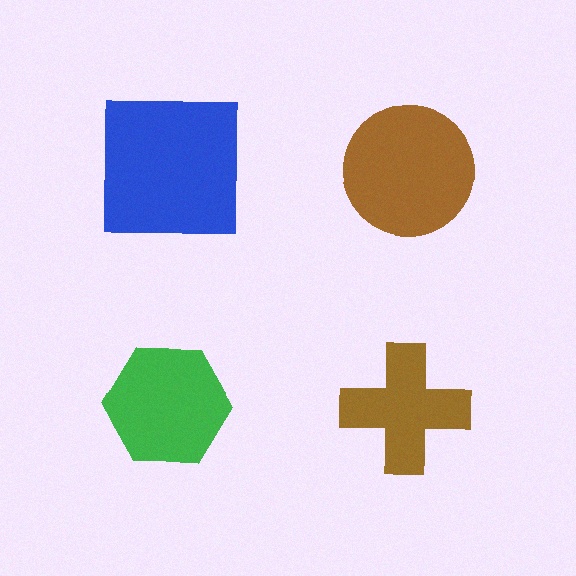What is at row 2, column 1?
A green hexagon.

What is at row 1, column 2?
A brown circle.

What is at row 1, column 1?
A blue square.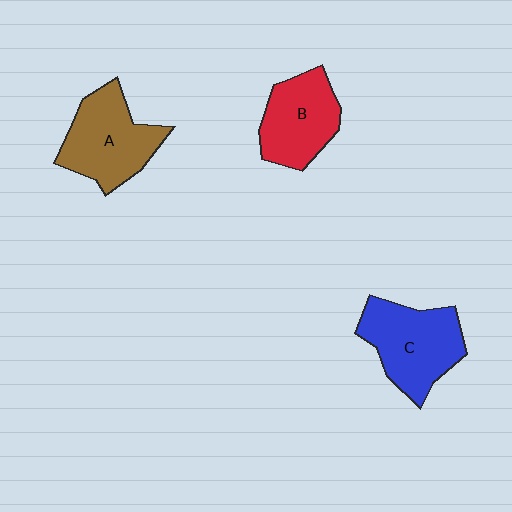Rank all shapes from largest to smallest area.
From largest to smallest: C (blue), A (brown), B (red).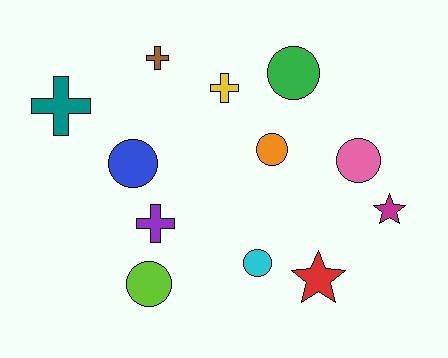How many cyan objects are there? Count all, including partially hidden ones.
There is 1 cyan object.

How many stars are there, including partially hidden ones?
There are 2 stars.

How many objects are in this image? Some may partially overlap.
There are 12 objects.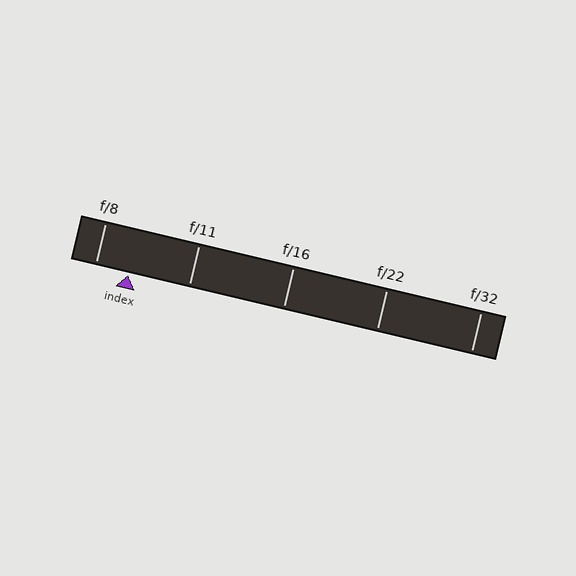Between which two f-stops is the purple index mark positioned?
The index mark is between f/8 and f/11.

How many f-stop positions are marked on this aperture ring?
There are 5 f-stop positions marked.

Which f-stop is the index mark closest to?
The index mark is closest to f/8.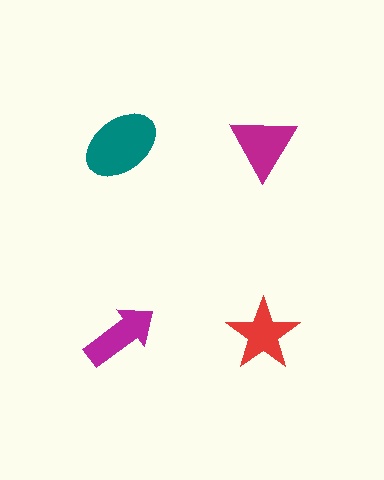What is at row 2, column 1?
A magenta arrow.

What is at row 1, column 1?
A teal ellipse.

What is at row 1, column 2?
A magenta triangle.